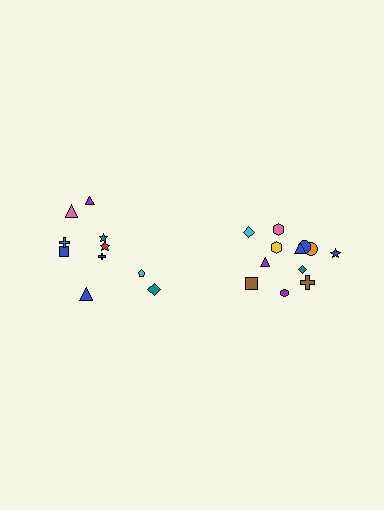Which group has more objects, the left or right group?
The right group.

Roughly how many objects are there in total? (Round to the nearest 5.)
Roughly 20 objects in total.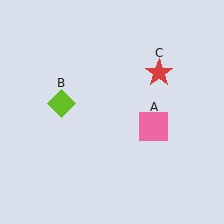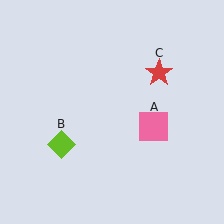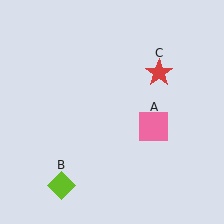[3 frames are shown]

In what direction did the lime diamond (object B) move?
The lime diamond (object B) moved down.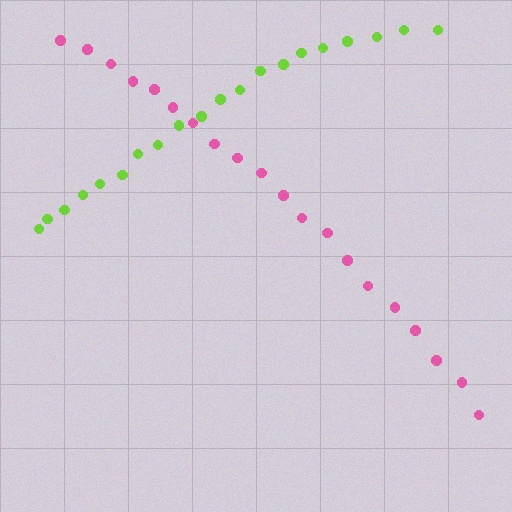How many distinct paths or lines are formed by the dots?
There are 2 distinct paths.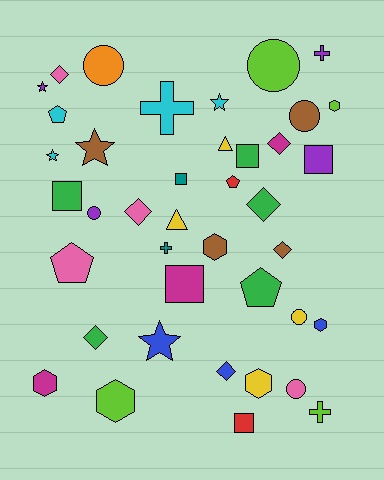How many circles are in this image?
There are 6 circles.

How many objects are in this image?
There are 40 objects.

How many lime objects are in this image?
There are 4 lime objects.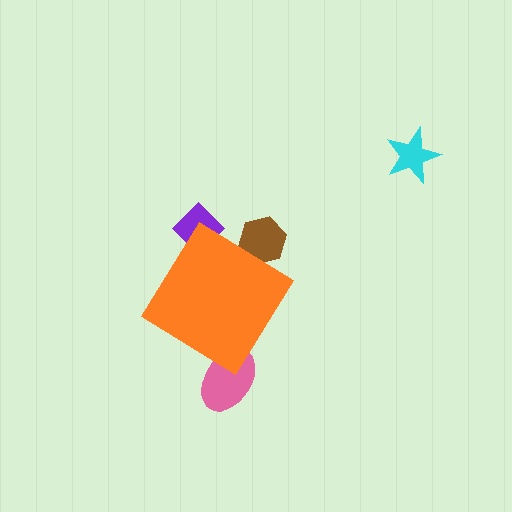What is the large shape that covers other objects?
An orange diamond.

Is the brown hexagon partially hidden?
Yes, the brown hexagon is partially hidden behind the orange diamond.